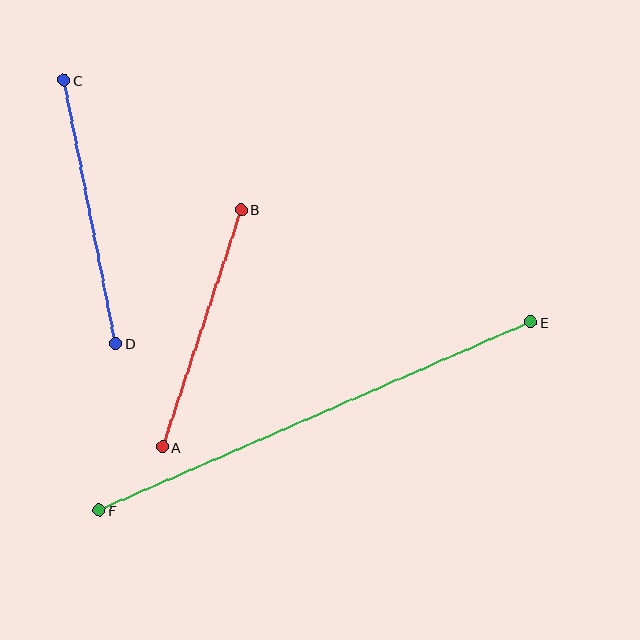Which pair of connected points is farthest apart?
Points E and F are farthest apart.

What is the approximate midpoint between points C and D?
The midpoint is at approximately (90, 212) pixels.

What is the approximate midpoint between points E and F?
The midpoint is at approximately (315, 416) pixels.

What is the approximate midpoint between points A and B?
The midpoint is at approximately (202, 328) pixels.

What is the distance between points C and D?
The distance is approximately 268 pixels.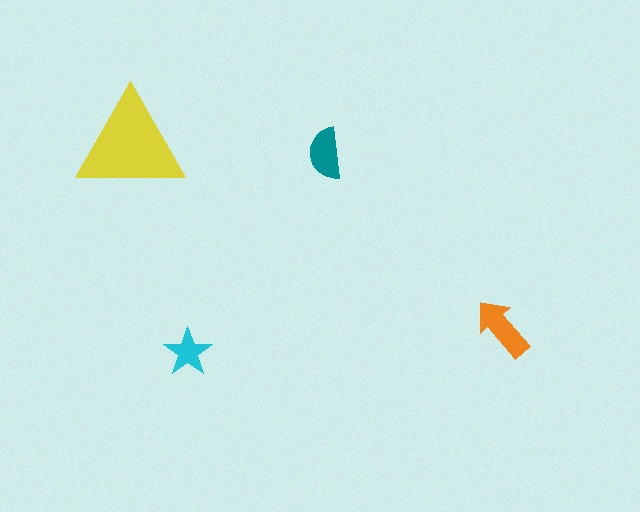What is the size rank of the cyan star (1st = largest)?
4th.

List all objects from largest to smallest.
The yellow triangle, the orange arrow, the teal semicircle, the cyan star.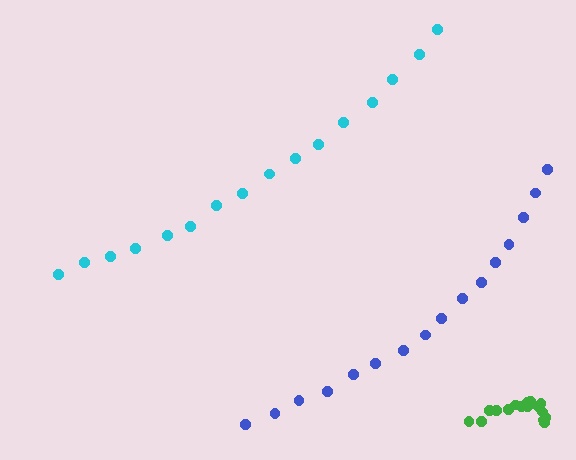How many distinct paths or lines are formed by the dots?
There are 3 distinct paths.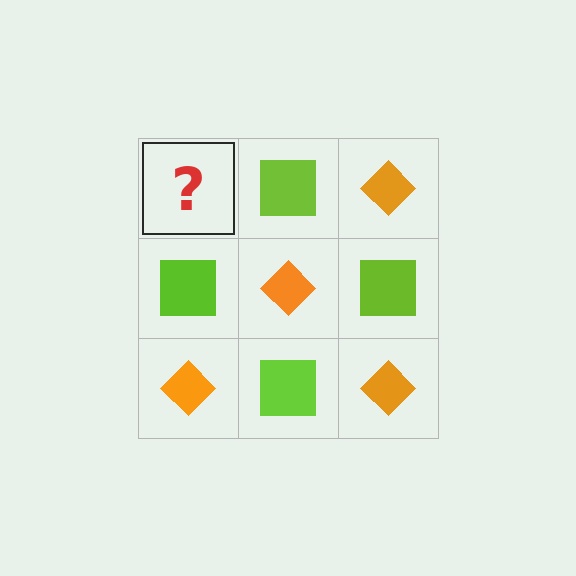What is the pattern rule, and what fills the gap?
The rule is that it alternates orange diamond and lime square in a checkerboard pattern. The gap should be filled with an orange diamond.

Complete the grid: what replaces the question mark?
The question mark should be replaced with an orange diamond.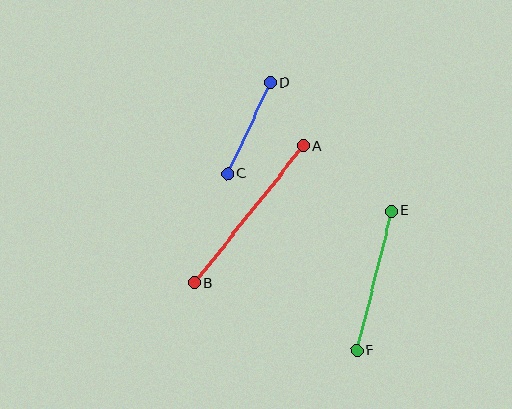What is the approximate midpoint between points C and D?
The midpoint is at approximately (249, 128) pixels.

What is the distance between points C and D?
The distance is approximately 100 pixels.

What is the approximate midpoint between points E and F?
The midpoint is at approximately (374, 281) pixels.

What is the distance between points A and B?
The distance is approximately 175 pixels.